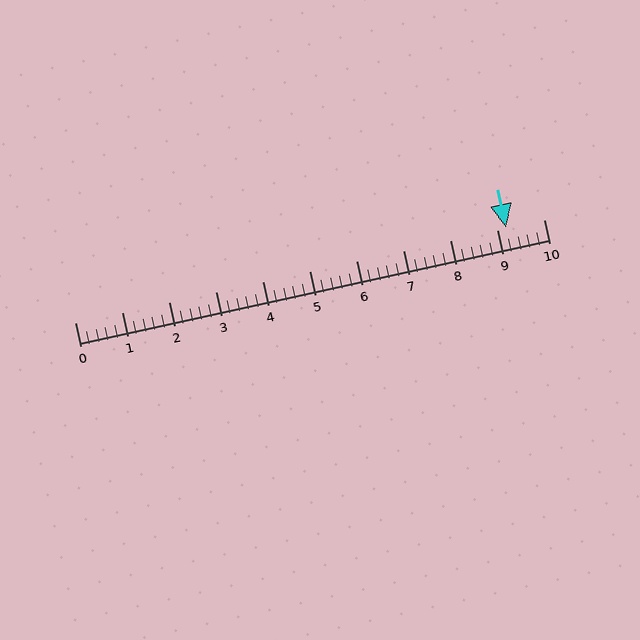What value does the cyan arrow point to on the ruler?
The cyan arrow points to approximately 9.2.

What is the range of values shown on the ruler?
The ruler shows values from 0 to 10.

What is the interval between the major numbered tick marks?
The major tick marks are spaced 1 units apart.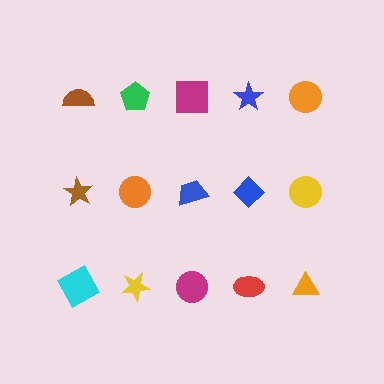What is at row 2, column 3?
A blue trapezoid.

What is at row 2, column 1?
A brown star.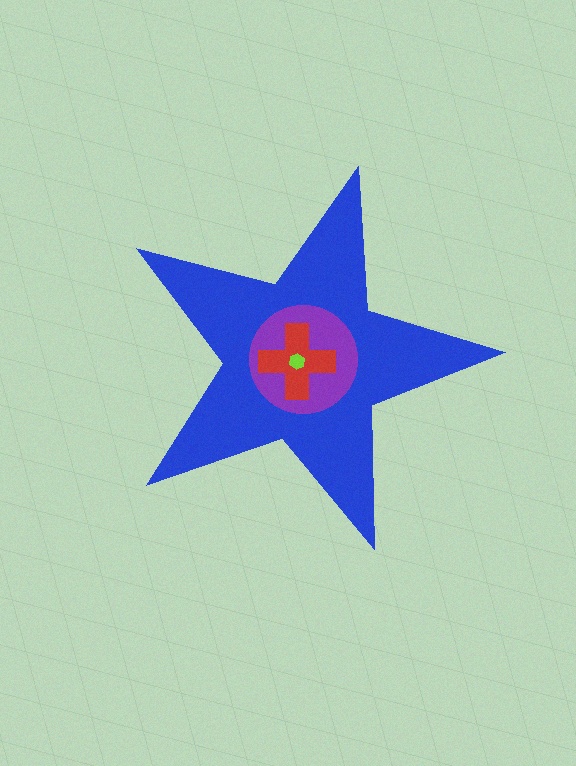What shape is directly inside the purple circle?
The red cross.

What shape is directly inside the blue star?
The purple circle.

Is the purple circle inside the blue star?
Yes.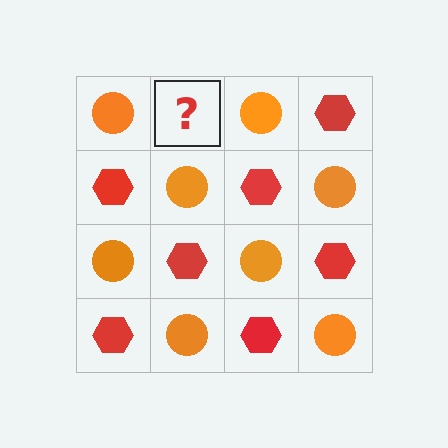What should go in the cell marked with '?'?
The missing cell should contain a red hexagon.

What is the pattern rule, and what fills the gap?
The rule is that it alternates orange circle and red hexagon in a checkerboard pattern. The gap should be filled with a red hexagon.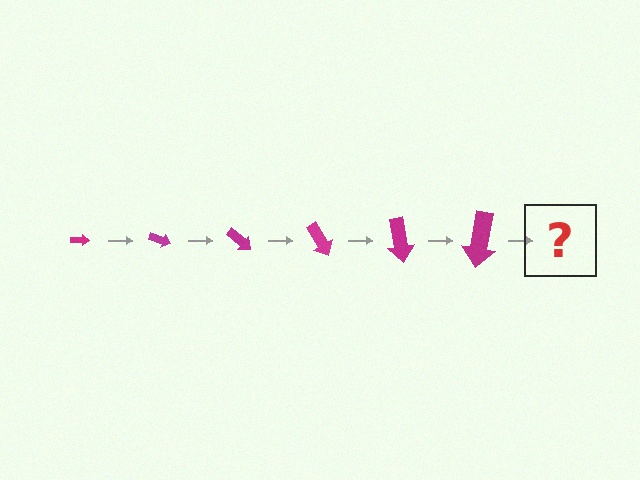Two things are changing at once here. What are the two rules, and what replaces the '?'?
The two rules are that the arrow grows larger each step and it rotates 20 degrees each step. The '?' should be an arrow, larger than the previous one and rotated 120 degrees from the start.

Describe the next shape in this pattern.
It should be an arrow, larger than the previous one and rotated 120 degrees from the start.